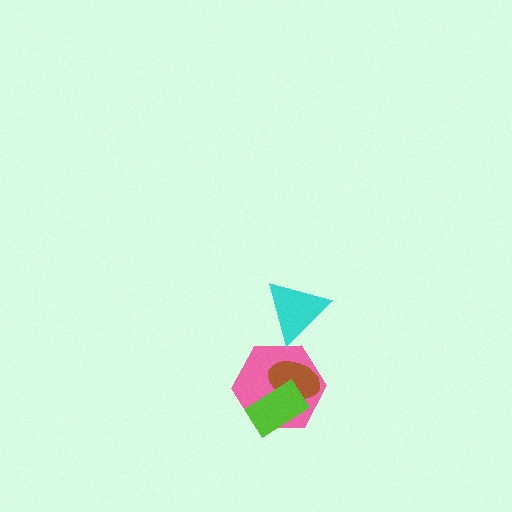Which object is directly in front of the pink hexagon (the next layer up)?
The brown ellipse is directly in front of the pink hexagon.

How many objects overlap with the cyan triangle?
0 objects overlap with the cyan triangle.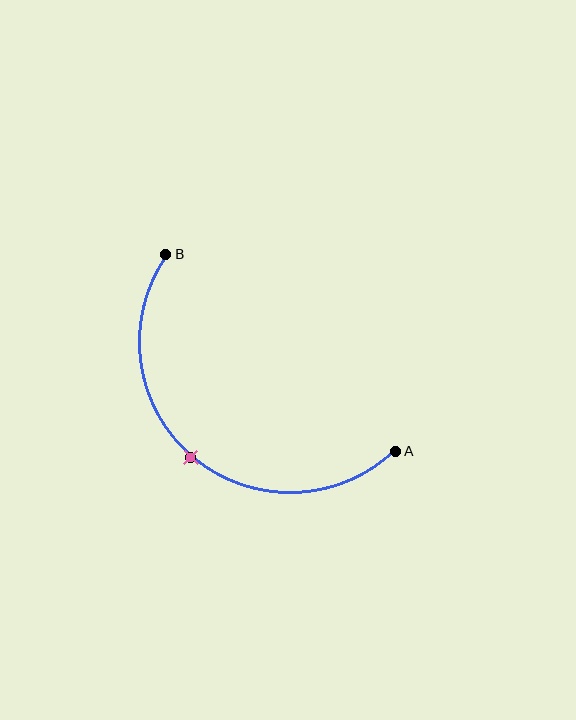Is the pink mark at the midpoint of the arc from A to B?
Yes. The pink mark lies on the arc at equal arc-length from both A and B — it is the arc midpoint.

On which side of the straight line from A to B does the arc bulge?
The arc bulges below and to the left of the straight line connecting A and B.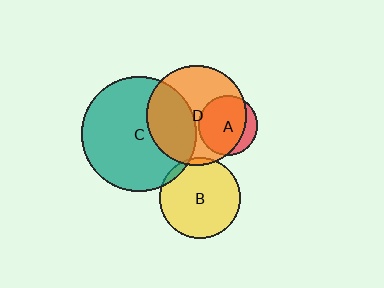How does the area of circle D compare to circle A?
Approximately 2.8 times.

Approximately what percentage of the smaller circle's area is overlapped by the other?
Approximately 80%.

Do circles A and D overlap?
Yes.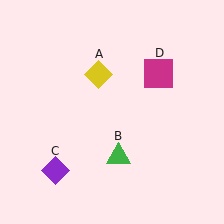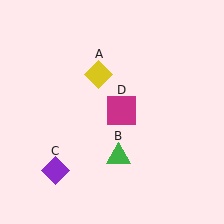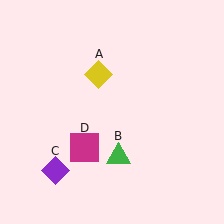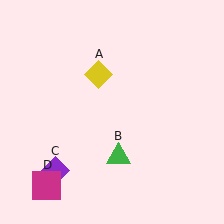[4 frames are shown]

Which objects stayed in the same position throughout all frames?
Yellow diamond (object A) and green triangle (object B) and purple diamond (object C) remained stationary.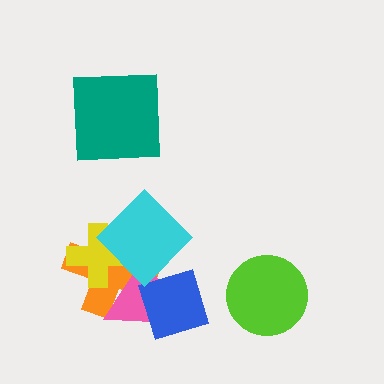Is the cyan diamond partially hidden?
No, no other shape covers it.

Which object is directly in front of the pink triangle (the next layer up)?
The blue diamond is directly in front of the pink triangle.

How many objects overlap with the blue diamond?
3 objects overlap with the blue diamond.